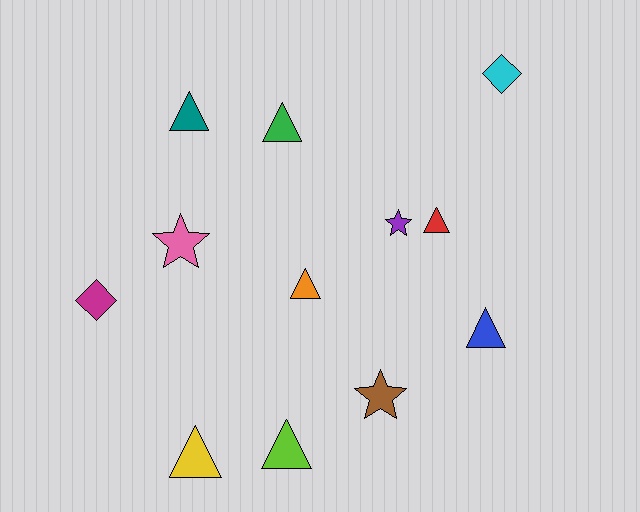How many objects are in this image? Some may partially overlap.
There are 12 objects.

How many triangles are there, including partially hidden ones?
There are 7 triangles.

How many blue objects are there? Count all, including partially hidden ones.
There is 1 blue object.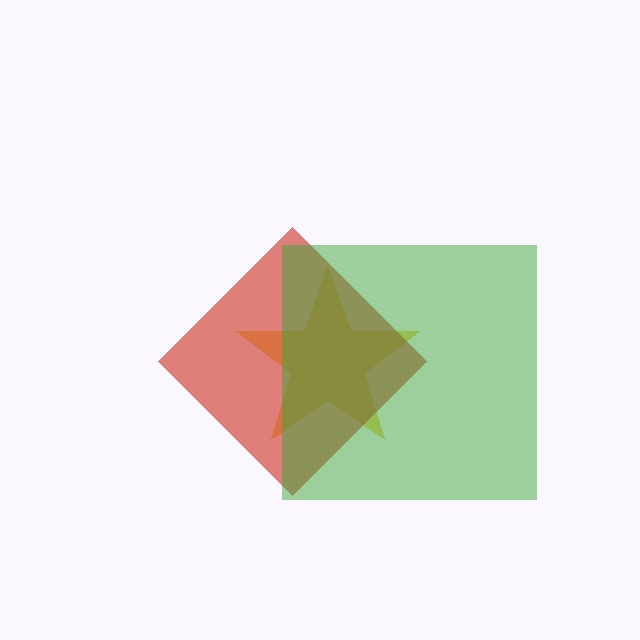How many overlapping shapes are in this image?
There are 3 overlapping shapes in the image.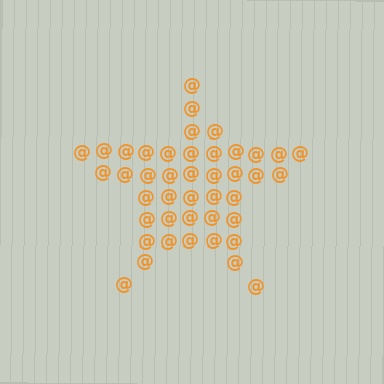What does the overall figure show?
The overall figure shows a star.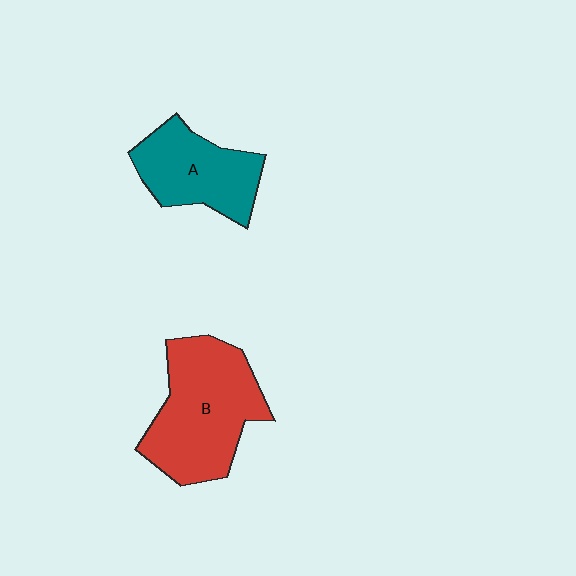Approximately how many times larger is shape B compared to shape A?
Approximately 1.5 times.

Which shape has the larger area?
Shape B (red).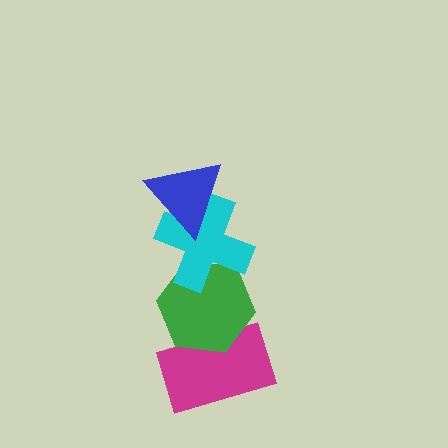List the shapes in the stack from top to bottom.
From top to bottom: the blue triangle, the cyan cross, the green hexagon, the magenta rectangle.